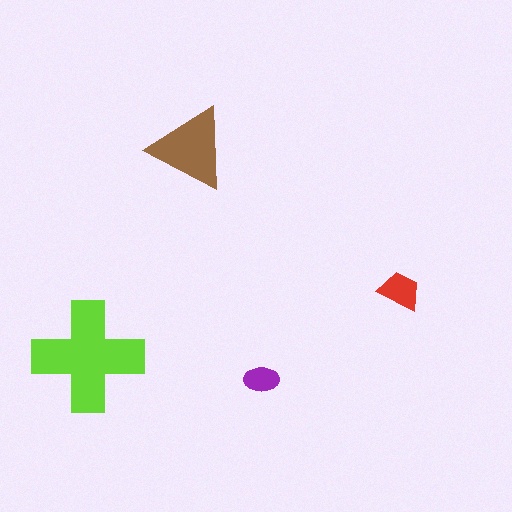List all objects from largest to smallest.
The lime cross, the brown triangle, the red trapezoid, the purple ellipse.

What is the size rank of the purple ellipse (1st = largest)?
4th.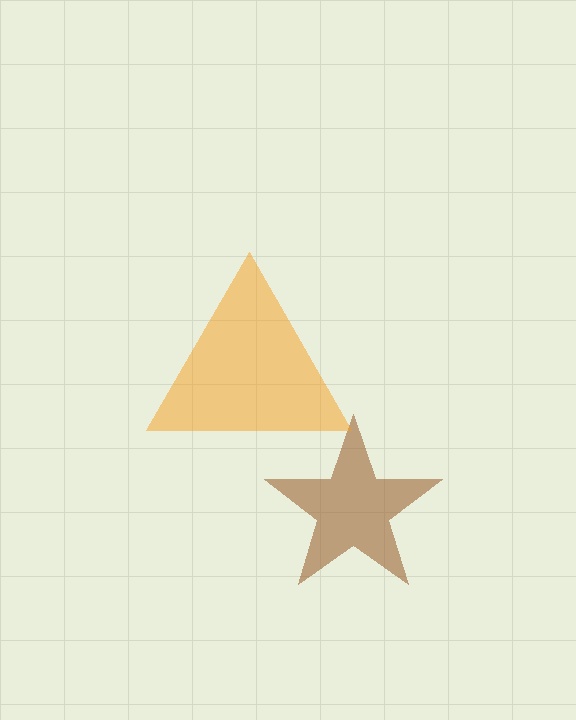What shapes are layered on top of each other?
The layered shapes are: a brown star, an orange triangle.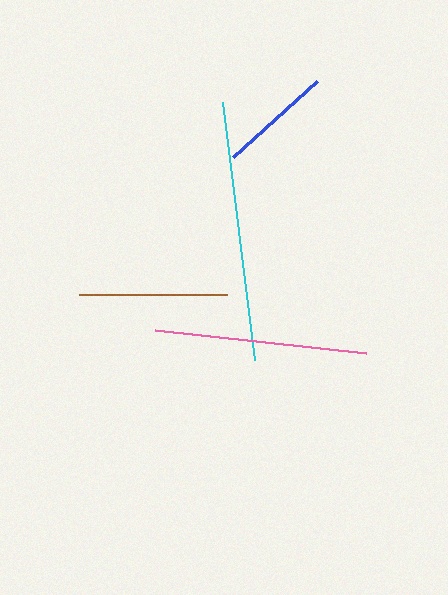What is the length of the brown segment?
The brown segment is approximately 148 pixels long.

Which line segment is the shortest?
The blue line is the shortest at approximately 114 pixels.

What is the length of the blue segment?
The blue segment is approximately 114 pixels long.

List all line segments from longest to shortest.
From longest to shortest: cyan, pink, brown, blue.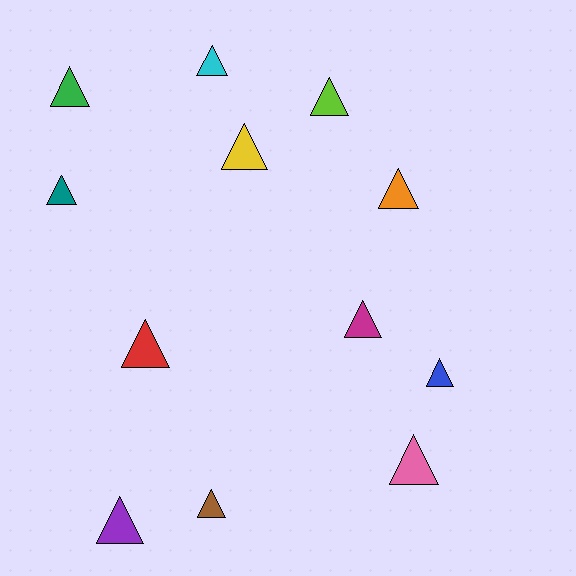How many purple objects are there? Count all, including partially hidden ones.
There is 1 purple object.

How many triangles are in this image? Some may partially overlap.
There are 12 triangles.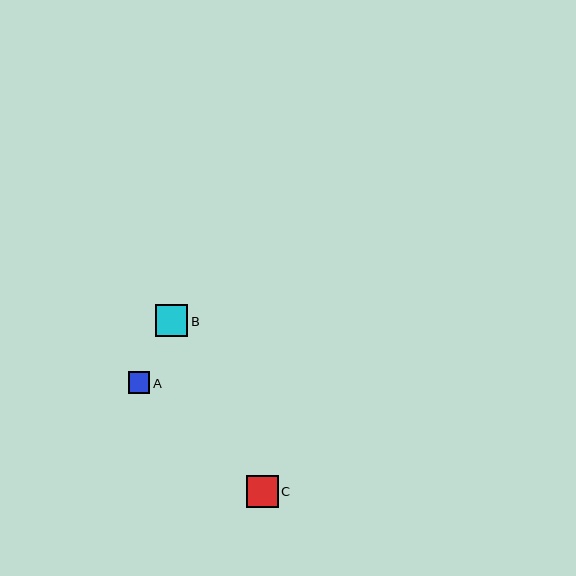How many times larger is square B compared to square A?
Square B is approximately 1.4 times the size of square A.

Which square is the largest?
Square C is the largest with a size of approximately 32 pixels.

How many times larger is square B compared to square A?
Square B is approximately 1.4 times the size of square A.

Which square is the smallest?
Square A is the smallest with a size of approximately 22 pixels.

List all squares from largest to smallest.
From largest to smallest: C, B, A.